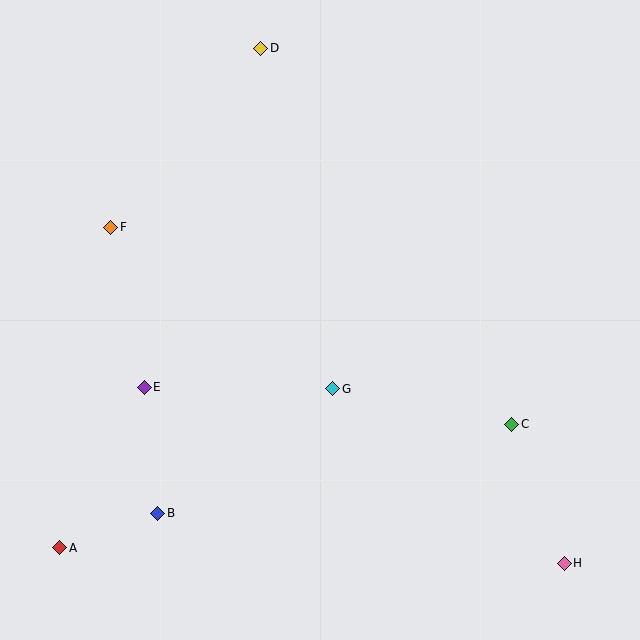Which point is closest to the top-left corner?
Point F is closest to the top-left corner.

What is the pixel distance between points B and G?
The distance between B and G is 215 pixels.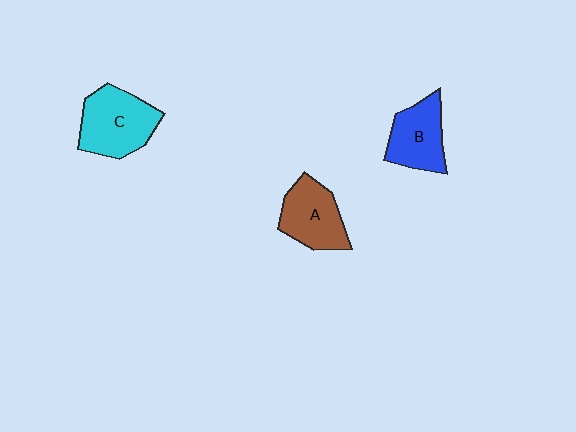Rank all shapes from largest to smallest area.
From largest to smallest: C (cyan), A (brown), B (blue).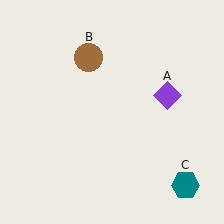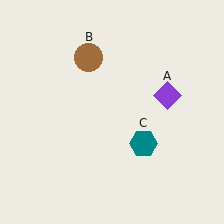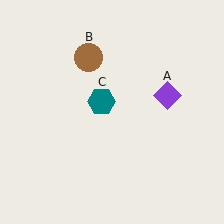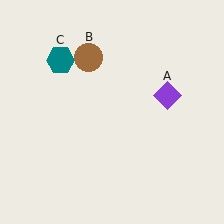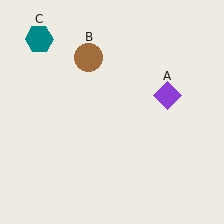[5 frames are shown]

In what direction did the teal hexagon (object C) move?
The teal hexagon (object C) moved up and to the left.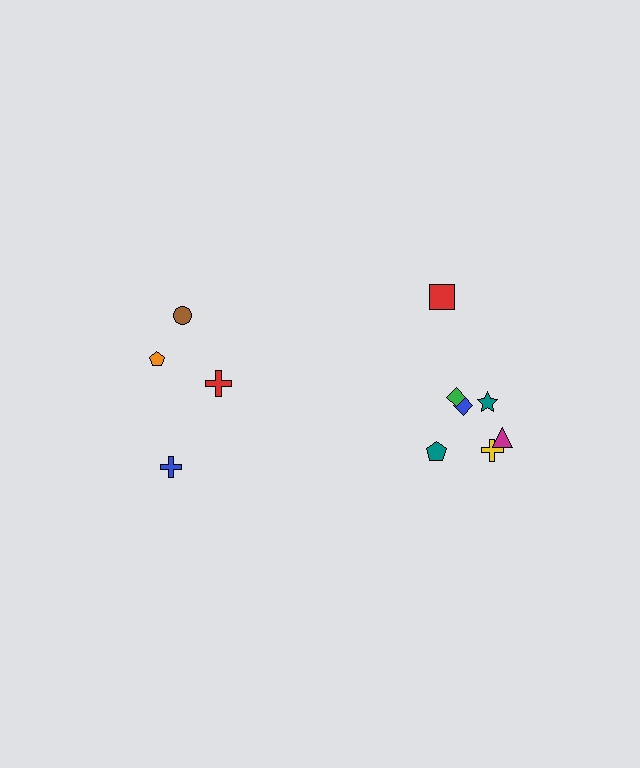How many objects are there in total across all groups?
There are 11 objects.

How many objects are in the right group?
There are 7 objects.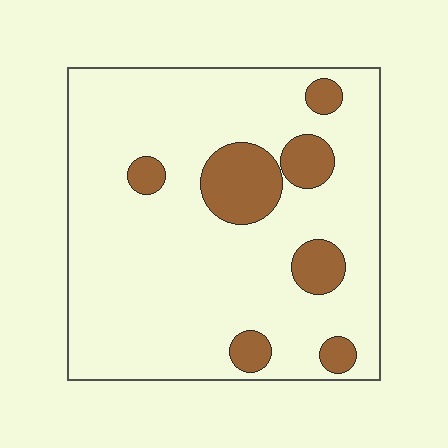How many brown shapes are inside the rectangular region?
7.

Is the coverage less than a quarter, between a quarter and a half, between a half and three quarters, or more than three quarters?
Less than a quarter.